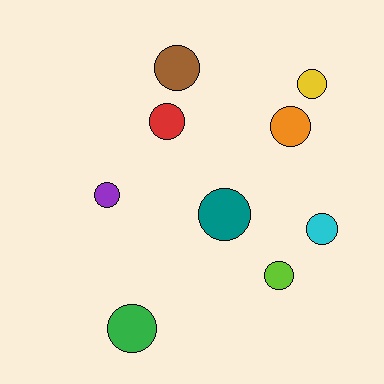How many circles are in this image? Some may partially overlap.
There are 9 circles.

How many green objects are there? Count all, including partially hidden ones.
There is 1 green object.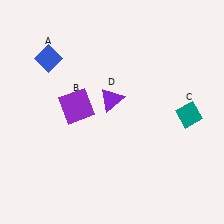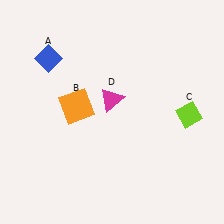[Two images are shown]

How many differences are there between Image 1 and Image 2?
There are 3 differences between the two images.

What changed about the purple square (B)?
In Image 1, B is purple. In Image 2, it changed to orange.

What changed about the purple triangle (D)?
In Image 1, D is purple. In Image 2, it changed to magenta.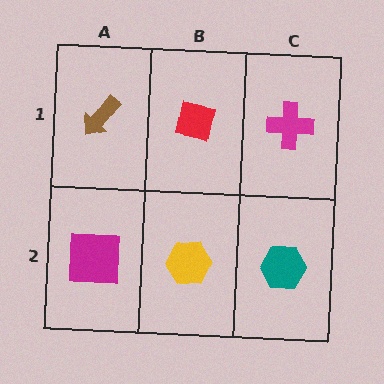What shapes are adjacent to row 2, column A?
A brown arrow (row 1, column A), a yellow hexagon (row 2, column B).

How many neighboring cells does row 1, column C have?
2.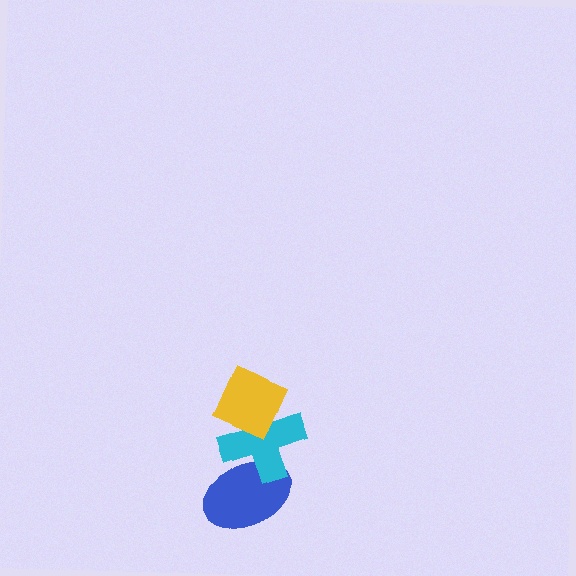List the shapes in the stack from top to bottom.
From top to bottom: the yellow diamond, the cyan cross, the blue ellipse.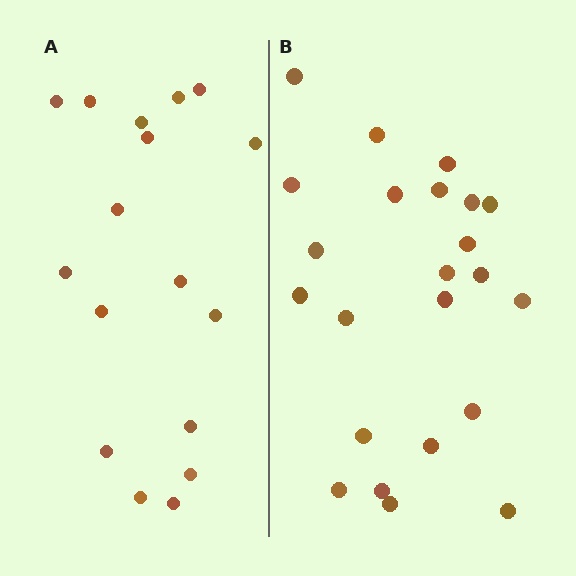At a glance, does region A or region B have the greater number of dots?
Region B (the right region) has more dots.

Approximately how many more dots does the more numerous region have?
Region B has about 6 more dots than region A.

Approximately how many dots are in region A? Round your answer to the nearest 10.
About 20 dots. (The exact count is 17, which rounds to 20.)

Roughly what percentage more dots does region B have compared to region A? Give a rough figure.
About 35% more.